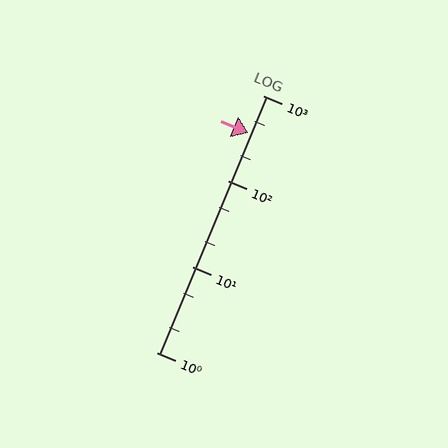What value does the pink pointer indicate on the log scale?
The pointer indicates approximately 370.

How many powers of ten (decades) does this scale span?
The scale spans 3 decades, from 1 to 1000.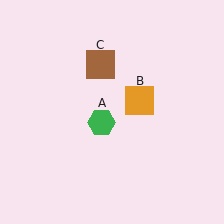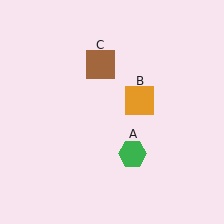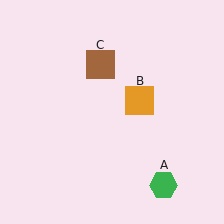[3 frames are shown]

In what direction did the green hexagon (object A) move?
The green hexagon (object A) moved down and to the right.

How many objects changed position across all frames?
1 object changed position: green hexagon (object A).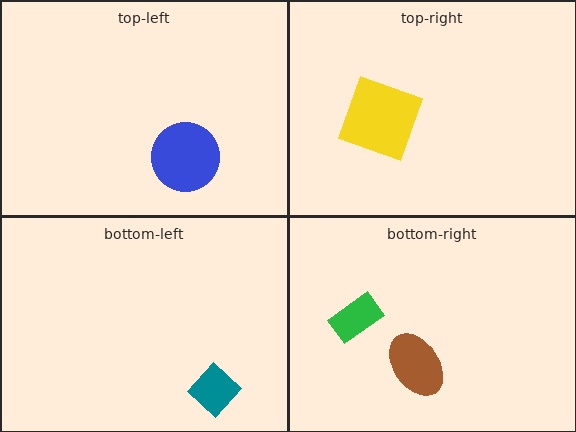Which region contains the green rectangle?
The bottom-right region.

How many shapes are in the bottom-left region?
1.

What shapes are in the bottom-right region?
The green rectangle, the brown ellipse.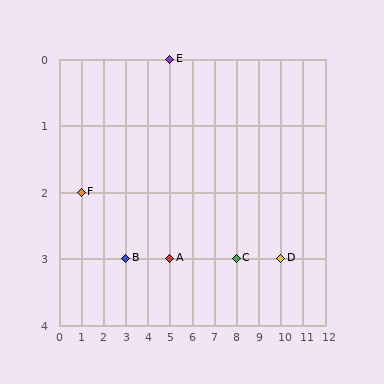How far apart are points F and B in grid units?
Points F and B are 2 columns and 1 row apart (about 2.2 grid units diagonally).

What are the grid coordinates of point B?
Point B is at grid coordinates (3, 3).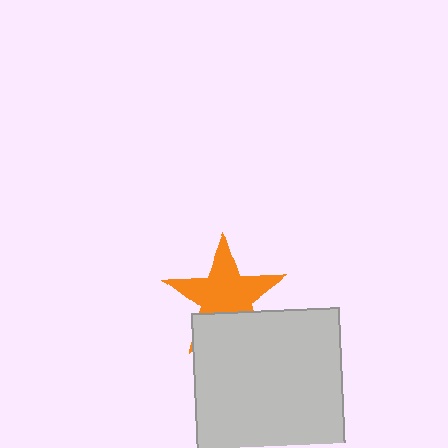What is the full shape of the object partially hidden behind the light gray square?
The partially hidden object is an orange star.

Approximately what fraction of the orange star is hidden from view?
Roughly 31% of the orange star is hidden behind the light gray square.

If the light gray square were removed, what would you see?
You would see the complete orange star.